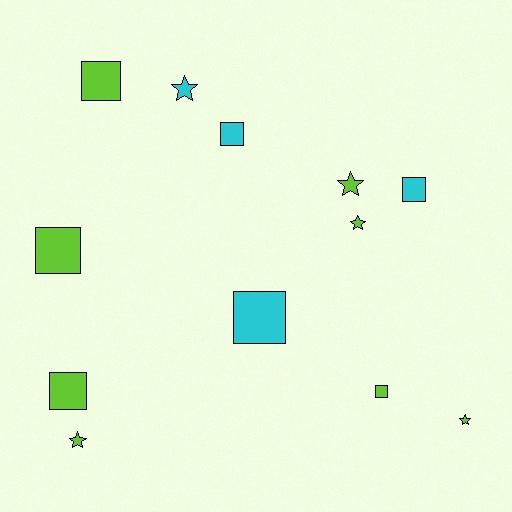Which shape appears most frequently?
Square, with 7 objects.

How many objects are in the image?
There are 12 objects.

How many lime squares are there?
There are 4 lime squares.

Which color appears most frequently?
Lime, with 8 objects.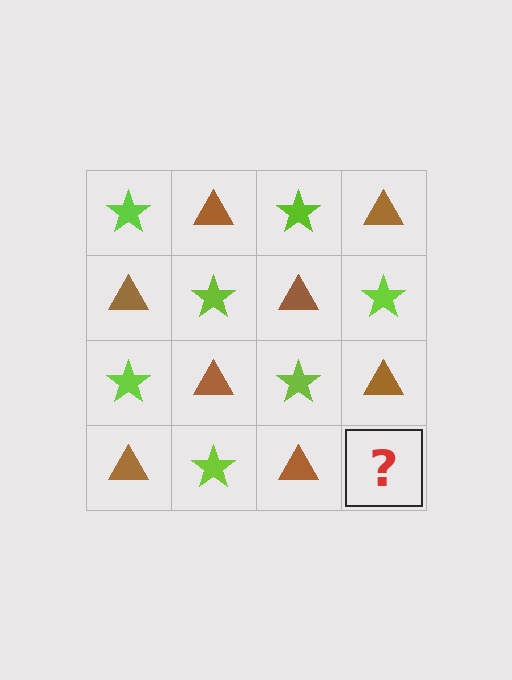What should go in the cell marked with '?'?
The missing cell should contain a lime star.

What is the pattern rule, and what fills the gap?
The rule is that it alternates lime star and brown triangle in a checkerboard pattern. The gap should be filled with a lime star.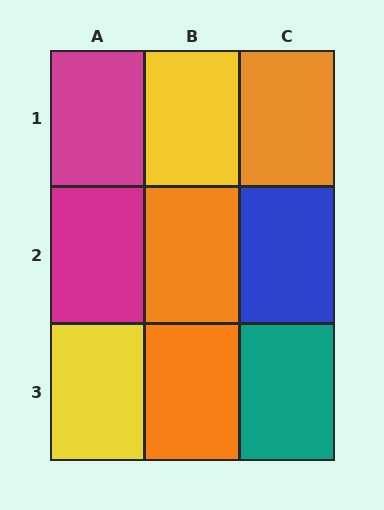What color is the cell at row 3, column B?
Orange.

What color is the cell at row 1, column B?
Yellow.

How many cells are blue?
1 cell is blue.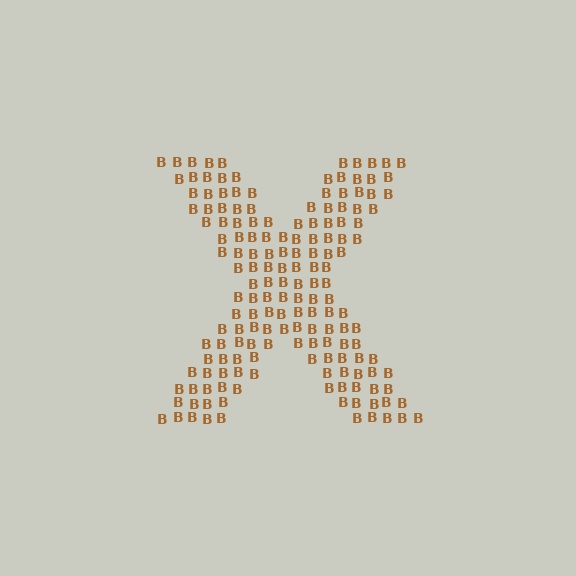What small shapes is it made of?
It is made of small letter B's.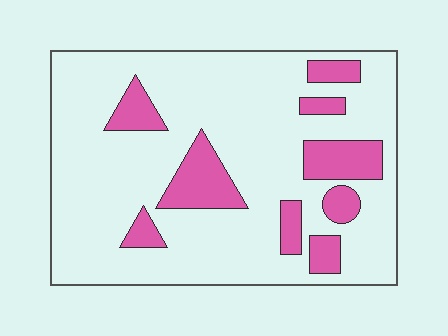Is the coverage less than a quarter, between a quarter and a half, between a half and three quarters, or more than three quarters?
Less than a quarter.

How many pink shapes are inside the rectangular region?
9.